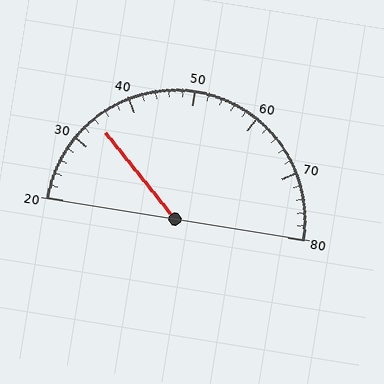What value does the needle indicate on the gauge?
The needle indicates approximately 34.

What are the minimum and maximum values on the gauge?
The gauge ranges from 20 to 80.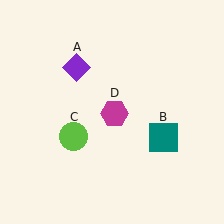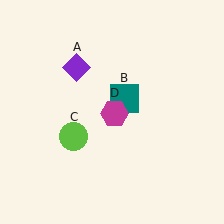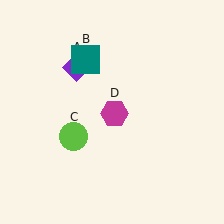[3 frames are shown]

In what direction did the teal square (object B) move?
The teal square (object B) moved up and to the left.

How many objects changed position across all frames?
1 object changed position: teal square (object B).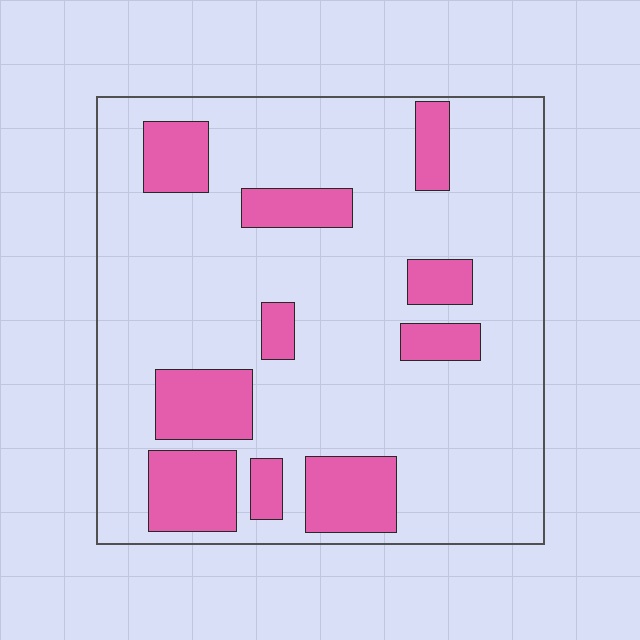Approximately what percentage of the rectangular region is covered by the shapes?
Approximately 20%.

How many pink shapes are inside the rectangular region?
10.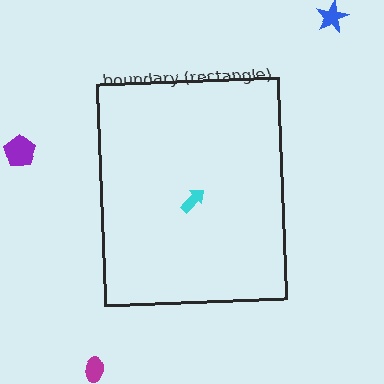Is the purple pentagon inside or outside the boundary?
Outside.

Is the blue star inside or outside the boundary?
Outside.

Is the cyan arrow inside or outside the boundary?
Inside.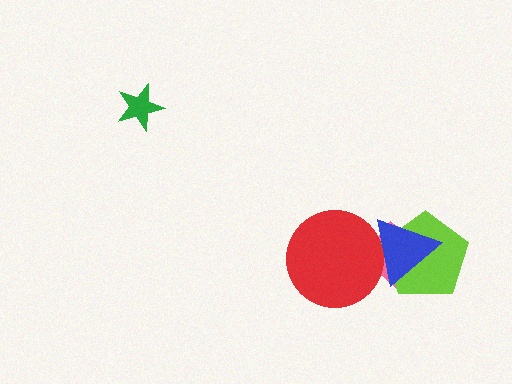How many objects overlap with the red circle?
2 objects overlap with the red circle.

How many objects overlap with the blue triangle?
3 objects overlap with the blue triangle.